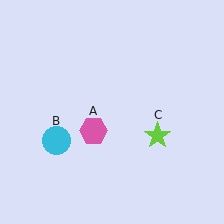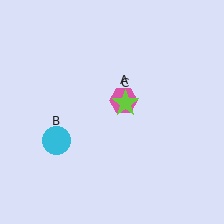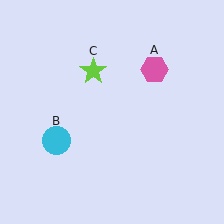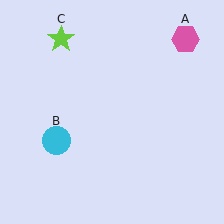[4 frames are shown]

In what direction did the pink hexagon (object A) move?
The pink hexagon (object A) moved up and to the right.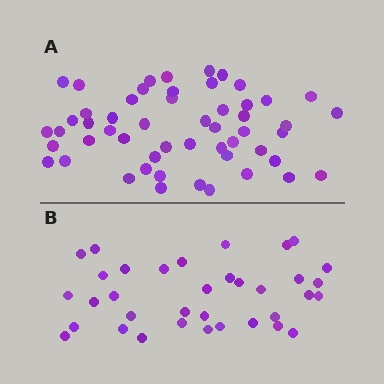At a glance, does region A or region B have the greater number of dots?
Region A (the top region) has more dots.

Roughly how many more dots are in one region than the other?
Region A has approximately 20 more dots than region B.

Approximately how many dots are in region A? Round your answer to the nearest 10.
About 50 dots. (The exact count is 53, which rounds to 50.)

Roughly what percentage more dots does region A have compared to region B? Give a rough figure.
About 50% more.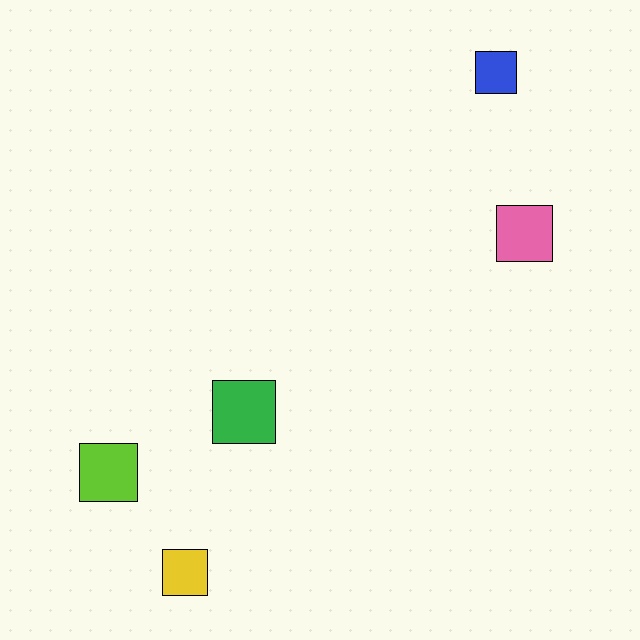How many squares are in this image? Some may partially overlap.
There are 5 squares.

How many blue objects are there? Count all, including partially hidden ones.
There is 1 blue object.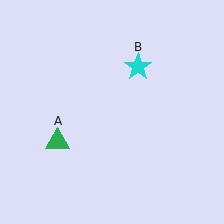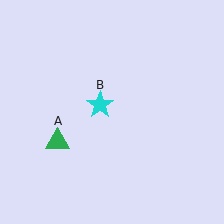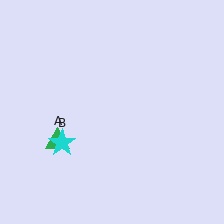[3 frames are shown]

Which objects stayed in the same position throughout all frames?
Green triangle (object A) remained stationary.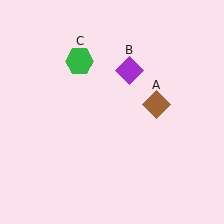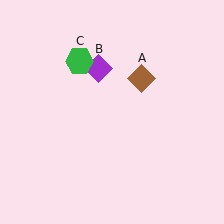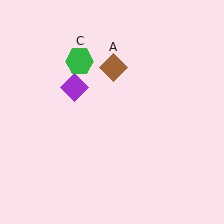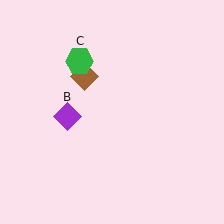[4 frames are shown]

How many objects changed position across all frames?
2 objects changed position: brown diamond (object A), purple diamond (object B).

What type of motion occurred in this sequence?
The brown diamond (object A), purple diamond (object B) rotated counterclockwise around the center of the scene.